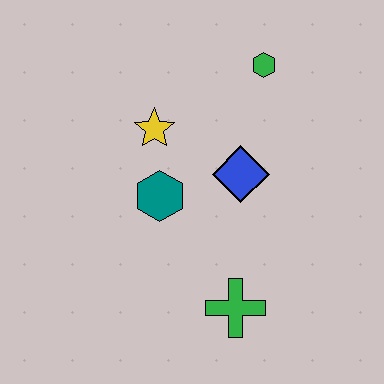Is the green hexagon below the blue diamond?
No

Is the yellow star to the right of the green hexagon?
No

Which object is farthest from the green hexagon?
The green cross is farthest from the green hexagon.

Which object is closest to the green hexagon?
The blue diamond is closest to the green hexagon.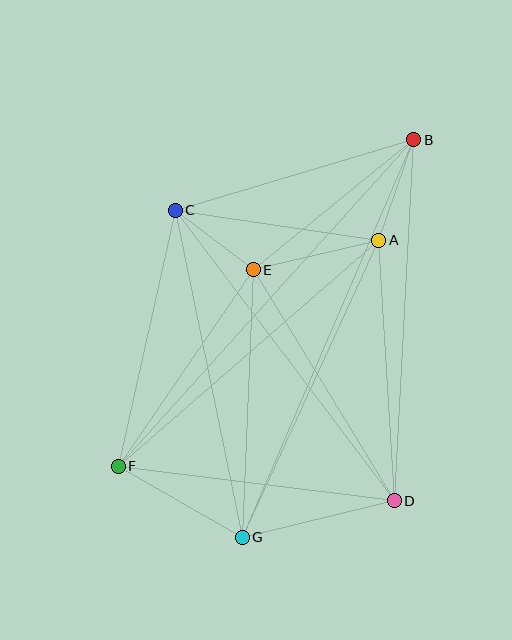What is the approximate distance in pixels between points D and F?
The distance between D and F is approximately 278 pixels.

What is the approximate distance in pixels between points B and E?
The distance between B and E is approximately 207 pixels.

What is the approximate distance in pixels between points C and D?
The distance between C and D is approximately 364 pixels.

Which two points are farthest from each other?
Points B and F are farthest from each other.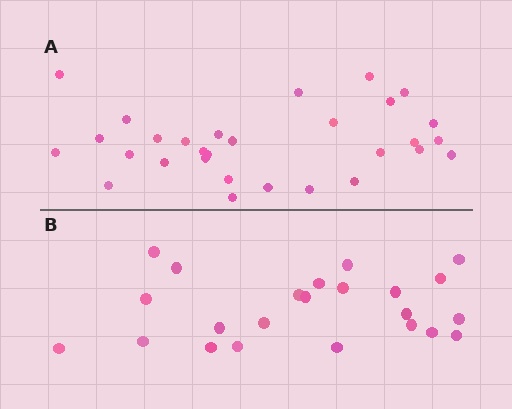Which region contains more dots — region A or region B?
Region A (the top region) has more dots.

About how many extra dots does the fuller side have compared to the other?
Region A has roughly 8 or so more dots than region B.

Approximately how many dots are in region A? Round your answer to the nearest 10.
About 30 dots.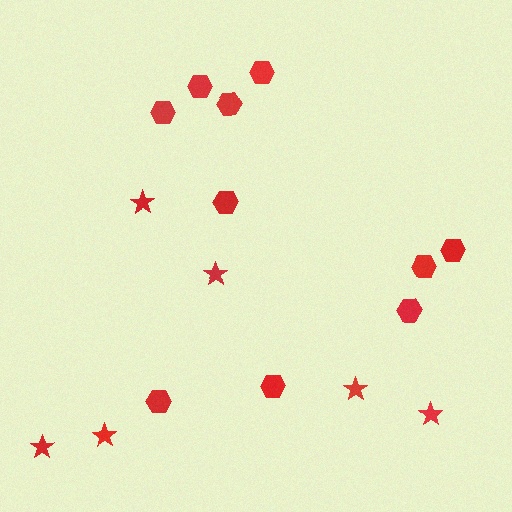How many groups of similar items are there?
There are 2 groups: one group of hexagons (10) and one group of stars (6).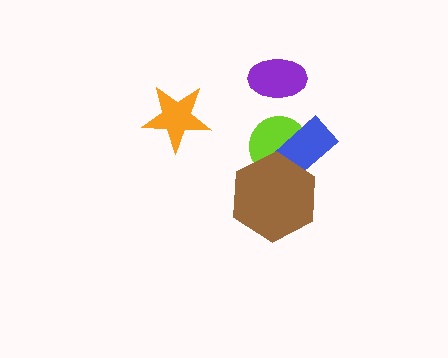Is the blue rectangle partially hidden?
Yes, it is partially covered by another shape.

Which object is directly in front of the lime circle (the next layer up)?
The blue rectangle is directly in front of the lime circle.